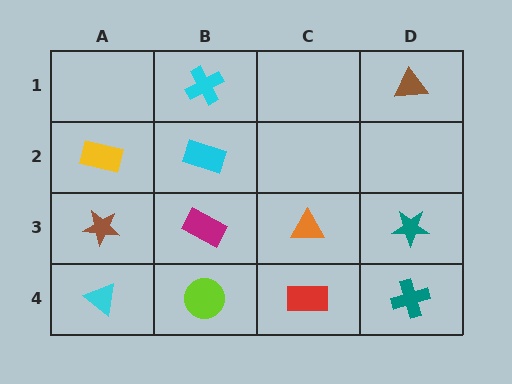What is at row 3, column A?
A brown star.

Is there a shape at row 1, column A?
No, that cell is empty.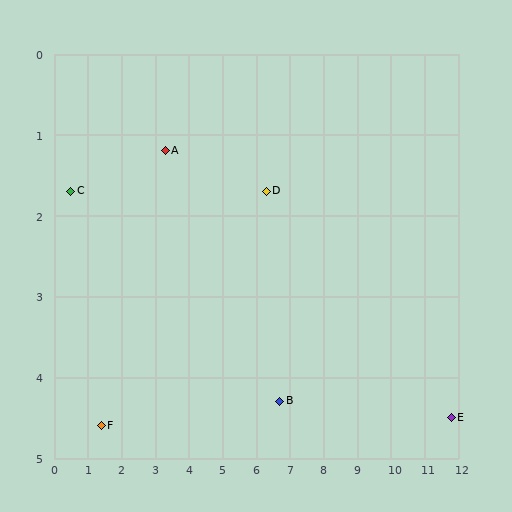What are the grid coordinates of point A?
Point A is at approximately (3.3, 1.2).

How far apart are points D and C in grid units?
Points D and C are about 5.8 grid units apart.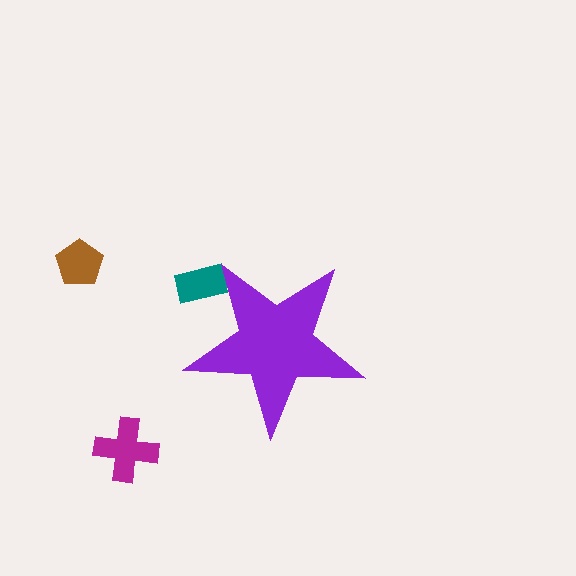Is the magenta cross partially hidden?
No, the magenta cross is fully visible.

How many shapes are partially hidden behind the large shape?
1 shape is partially hidden.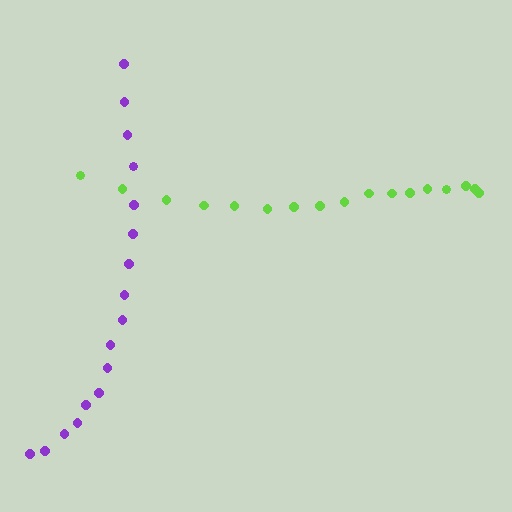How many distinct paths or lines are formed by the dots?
There are 2 distinct paths.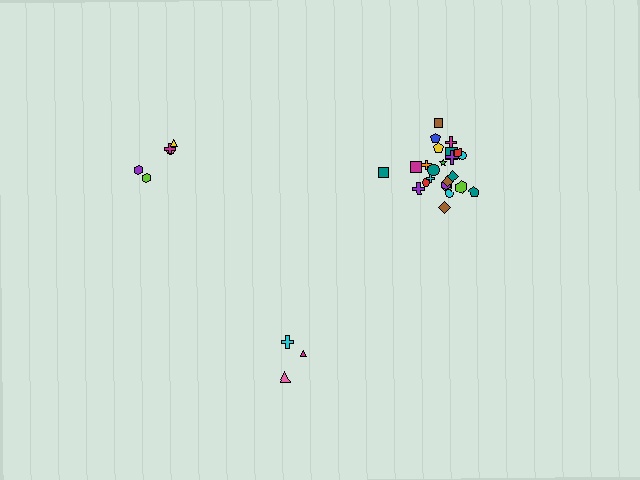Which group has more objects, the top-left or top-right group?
The top-right group.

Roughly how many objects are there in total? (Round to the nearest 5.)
Roughly 35 objects in total.